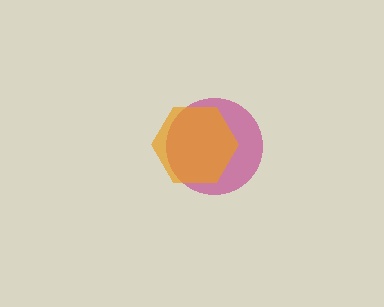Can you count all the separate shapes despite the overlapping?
Yes, there are 2 separate shapes.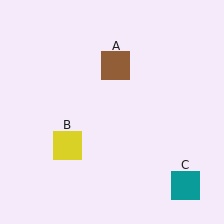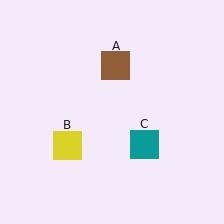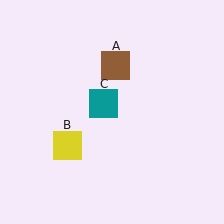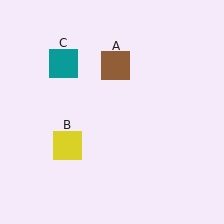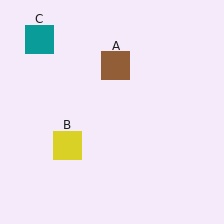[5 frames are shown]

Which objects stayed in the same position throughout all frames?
Brown square (object A) and yellow square (object B) remained stationary.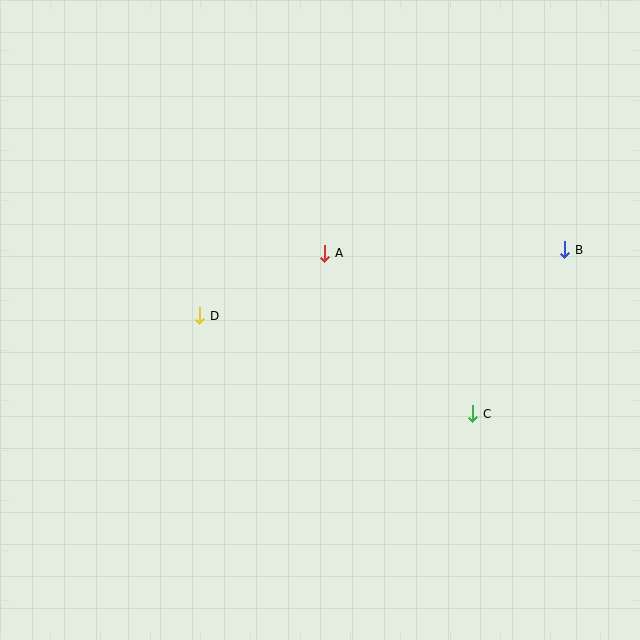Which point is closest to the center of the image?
Point A at (325, 253) is closest to the center.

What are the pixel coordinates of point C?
Point C is at (473, 414).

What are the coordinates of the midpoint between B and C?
The midpoint between B and C is at (519, 332).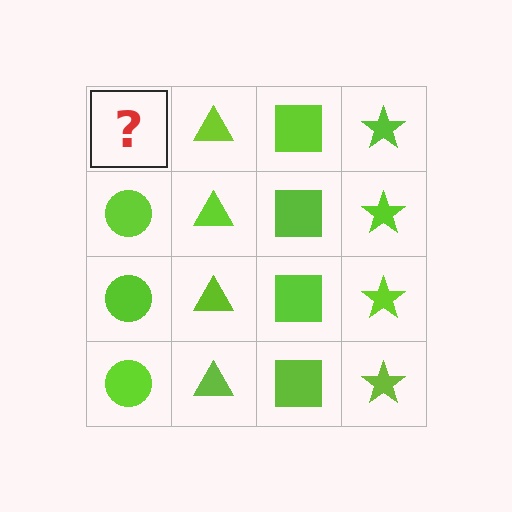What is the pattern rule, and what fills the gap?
The rule is that each column has a consistent shape. The gap should be filled with a lime circle.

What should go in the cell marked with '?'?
The missing cell should contain a lime circle.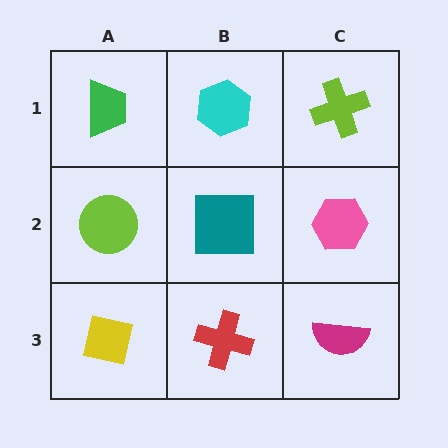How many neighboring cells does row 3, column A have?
2.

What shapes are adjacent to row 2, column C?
A lime cross (row 1, column C), a magenta semicircle (row 3, column C), a teal square (row 2, column B).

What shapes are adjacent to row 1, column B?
A teal square (row 2, column B), a green trapezoid (row 1, column A), a lime cross (row 1, column C).